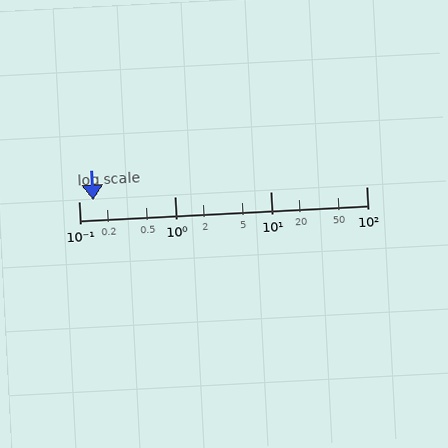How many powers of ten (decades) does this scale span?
The scale spans 3 decades, from 0.1 to 100.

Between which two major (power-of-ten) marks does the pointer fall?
The pointer is between 0.1 and 1.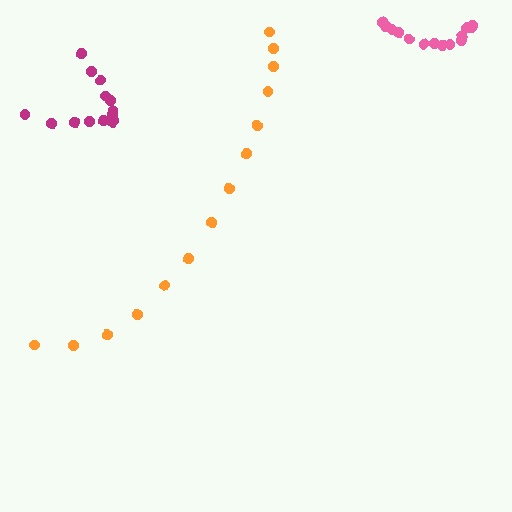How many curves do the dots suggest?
There are 3 distinct paths.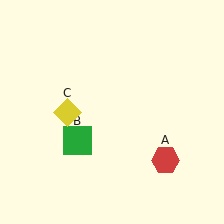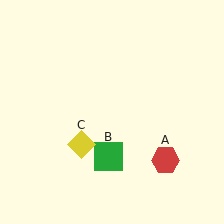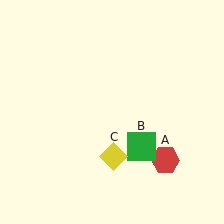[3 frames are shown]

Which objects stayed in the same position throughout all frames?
Red hexagon (object A) remained stationary.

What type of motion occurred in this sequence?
The green square (object B), yellow diamond (object C) rotated counterclockwise around the center of the scene.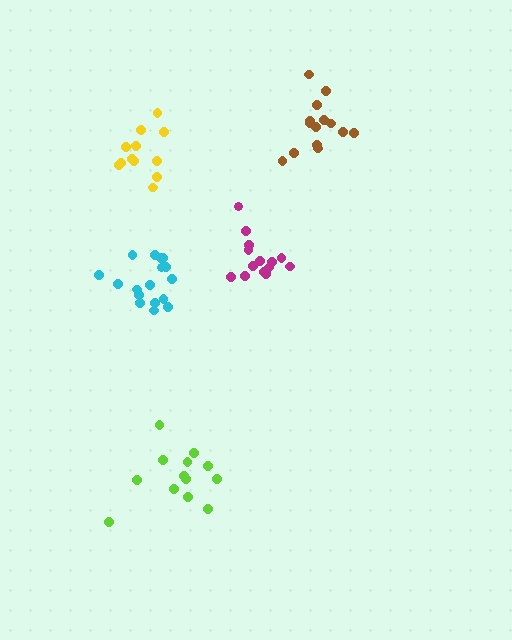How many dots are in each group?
Group 1: 13 dots, Group 2: 14 dots, Group 3: 17 dots, Group 4: 12 dots, Group 5: 14 dots (70 total).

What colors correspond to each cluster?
The clusters are colored: lime, brown, cyan, yellow, magenta.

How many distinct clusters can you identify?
There are 5 distinct clusters.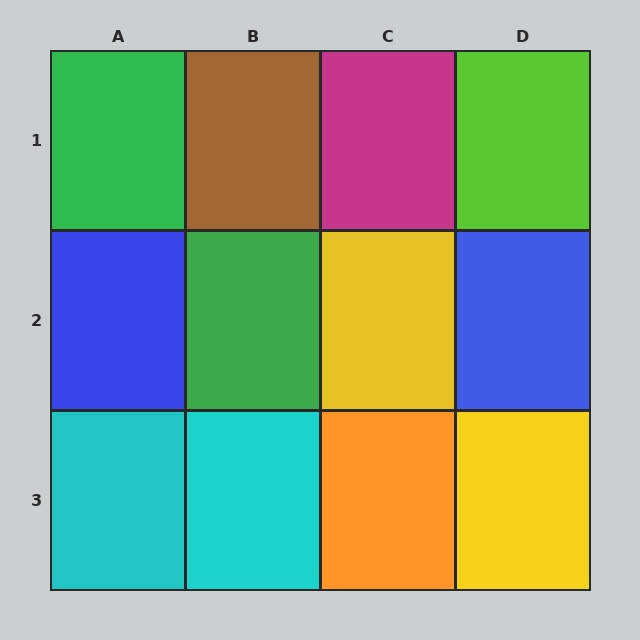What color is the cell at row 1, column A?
Green.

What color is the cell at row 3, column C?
Orange.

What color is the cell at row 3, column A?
Cyan.